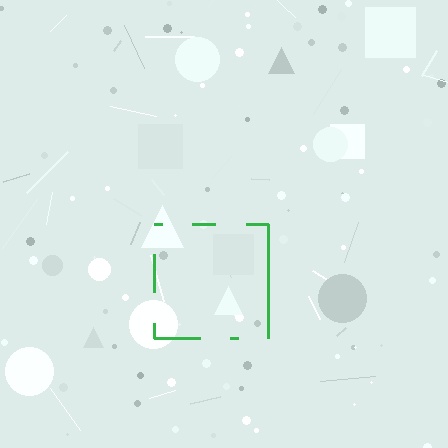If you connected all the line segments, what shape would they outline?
They would outline a square.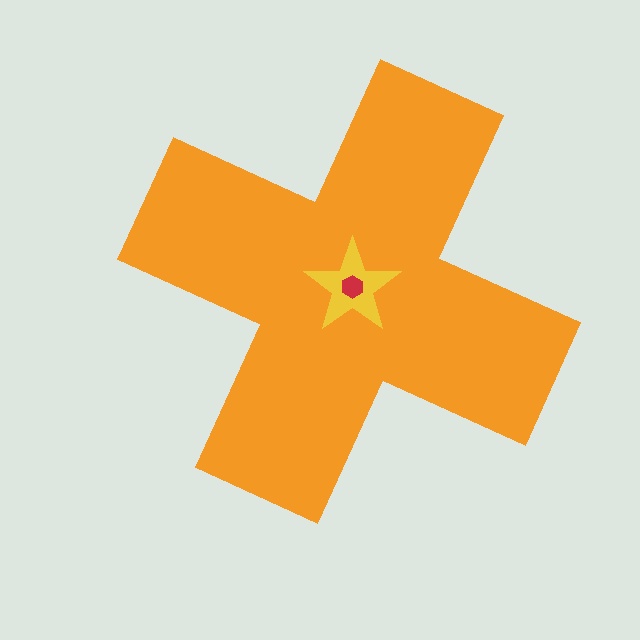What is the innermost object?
The red hexagon.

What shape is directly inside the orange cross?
The yellow star.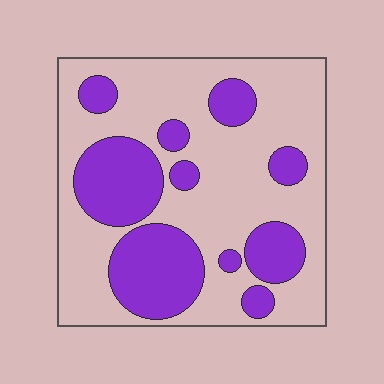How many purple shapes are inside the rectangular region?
10.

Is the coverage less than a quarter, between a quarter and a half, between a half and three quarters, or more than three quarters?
Between a quarter and a half.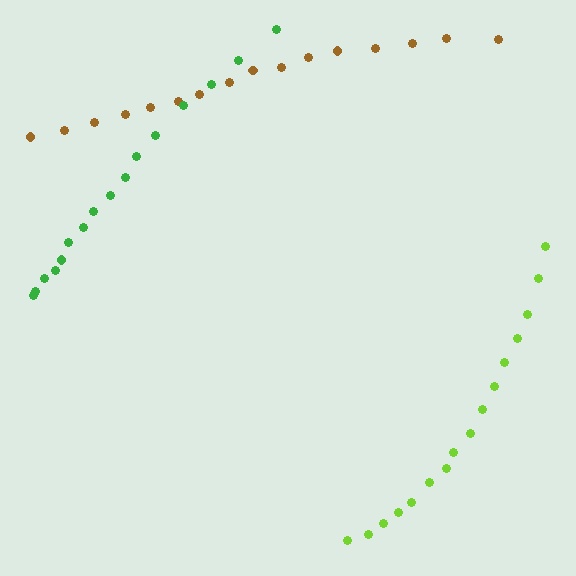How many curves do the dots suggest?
There are 3 distinct paths.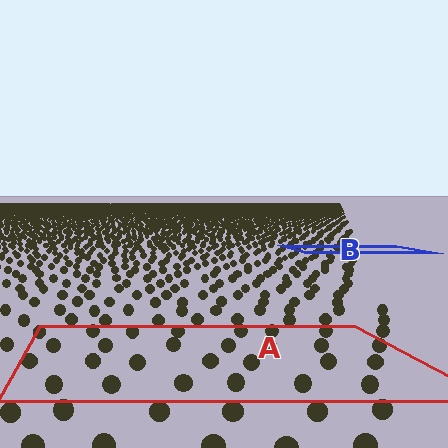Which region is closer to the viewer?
Region A is closer. The texture elements there are larger and more spread out.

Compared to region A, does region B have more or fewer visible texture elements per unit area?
Region B has more texture elements per unit area — they are packed more densely because it is farther away.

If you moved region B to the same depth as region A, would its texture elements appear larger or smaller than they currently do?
They would appear larger. At a closer depth, the same texture elements are projected at a bigger on-screen size.